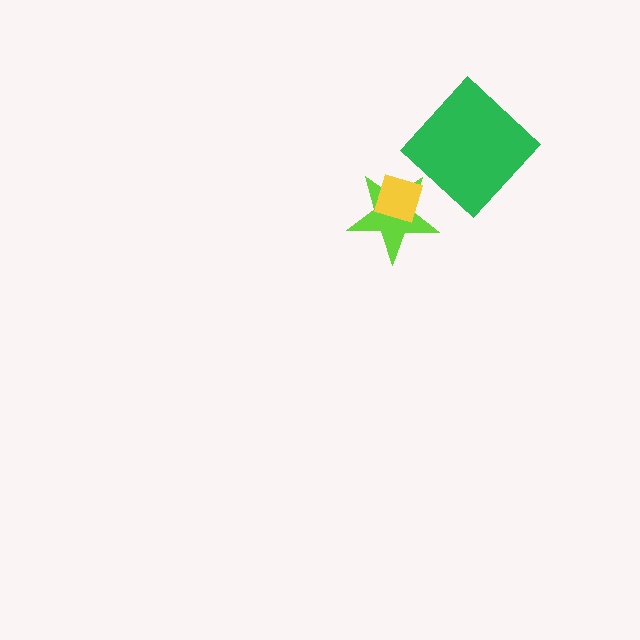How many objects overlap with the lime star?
1 object overlaps with the lime star.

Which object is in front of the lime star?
The yellow diamond is in front of the lime star.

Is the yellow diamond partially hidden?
No, no other shape covers it.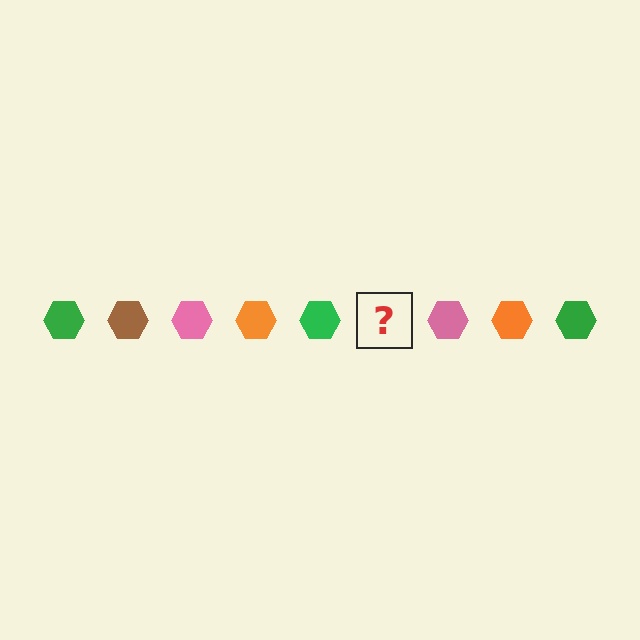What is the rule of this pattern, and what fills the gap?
The rule is that the pattern cycles through green, brown, pink, orange hexagons. The gap should be filled with a brown hexagon.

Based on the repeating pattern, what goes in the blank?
The blank should be a brown hexagon.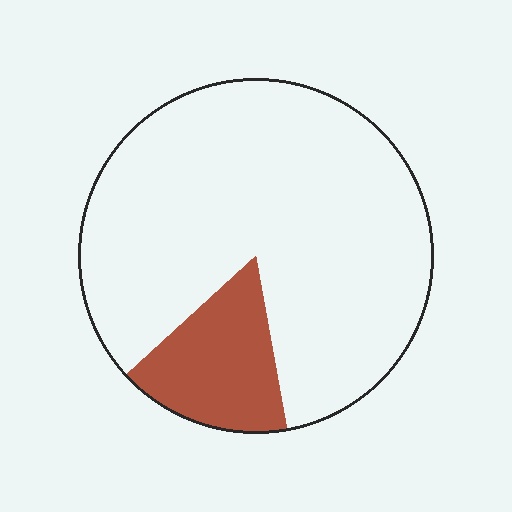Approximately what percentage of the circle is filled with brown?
Approximately 15%.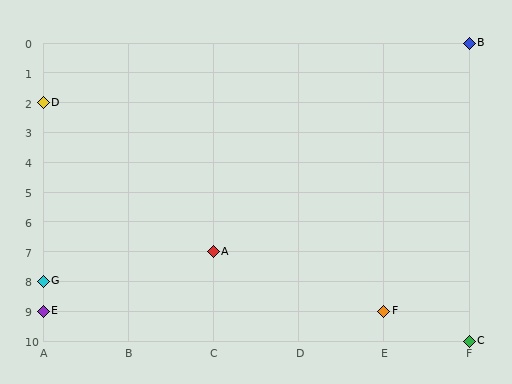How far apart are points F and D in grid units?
Points F and D are 4 columns and 7 rows apart (about 8.1 grid units diagonally).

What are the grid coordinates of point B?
Point B is at grid coordinates (F, 0).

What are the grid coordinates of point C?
Point C is at grid coordinates (F, 10).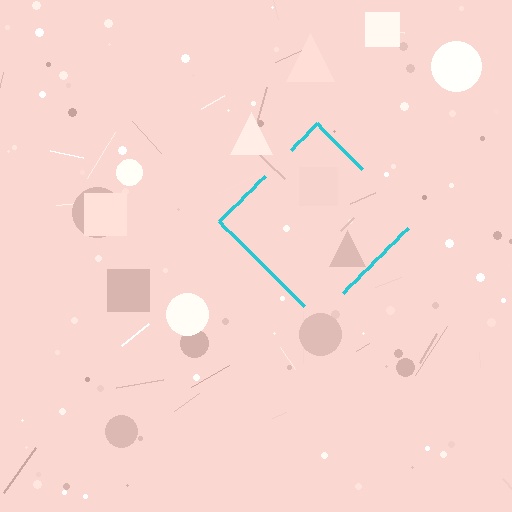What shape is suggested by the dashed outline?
The dashed outline suggests a diamond.